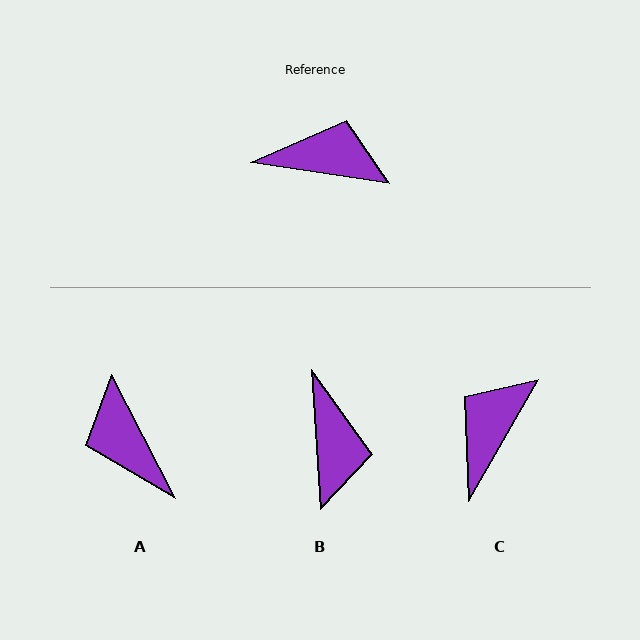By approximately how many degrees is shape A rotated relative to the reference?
Approximately 126 degrees counter-clockwise.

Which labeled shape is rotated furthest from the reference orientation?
A, about 126 degrees away.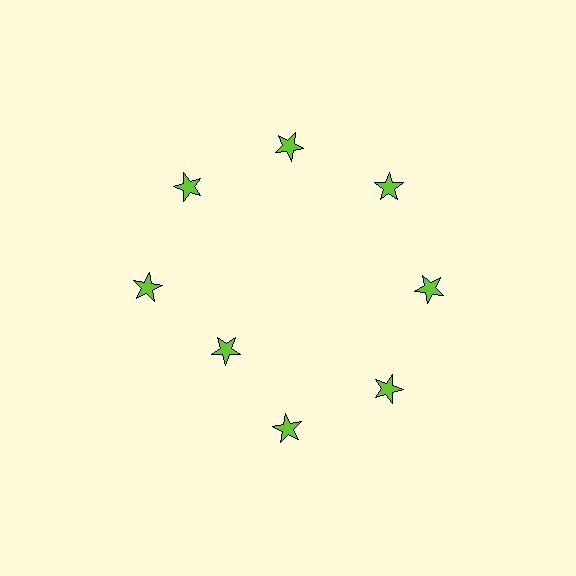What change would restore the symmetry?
The symmetry would be restored by moving it outward, back onto the ring so that all 8 stars sit at equal angles and equal distance from the center.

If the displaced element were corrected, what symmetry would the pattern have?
It would have 8-fold rotational symmetry — the pattern would map onto itself every 45 degrees.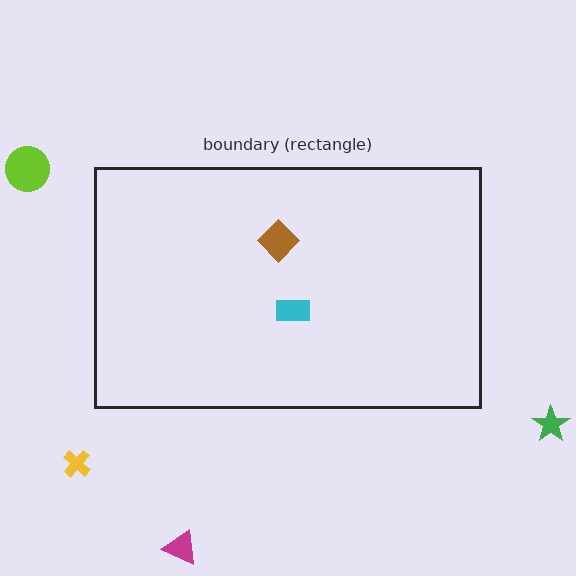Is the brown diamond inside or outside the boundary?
Inside.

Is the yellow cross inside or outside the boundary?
Outside.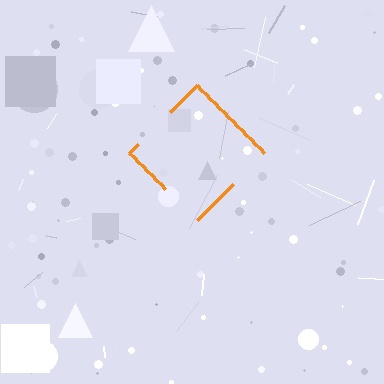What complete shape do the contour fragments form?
The contour fragments form a diamond.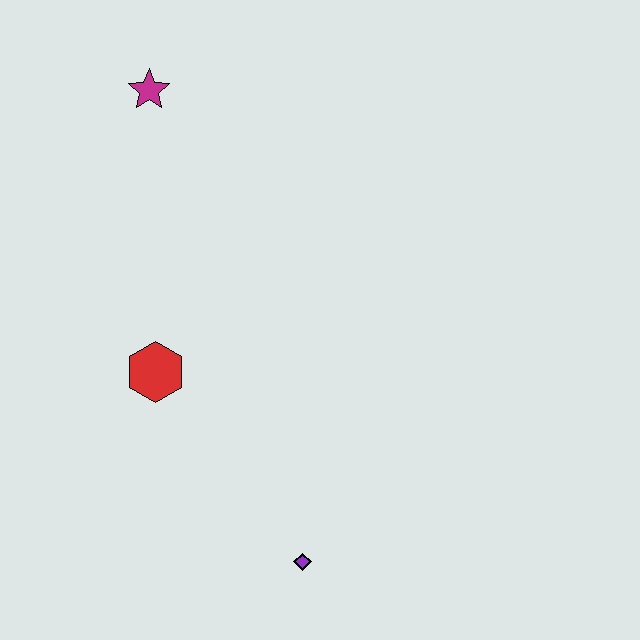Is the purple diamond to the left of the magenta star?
No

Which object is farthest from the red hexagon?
The magenta star is farthest from the red hexagon.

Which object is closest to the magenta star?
The red hexagon is closest to the magenta star.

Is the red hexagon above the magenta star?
No